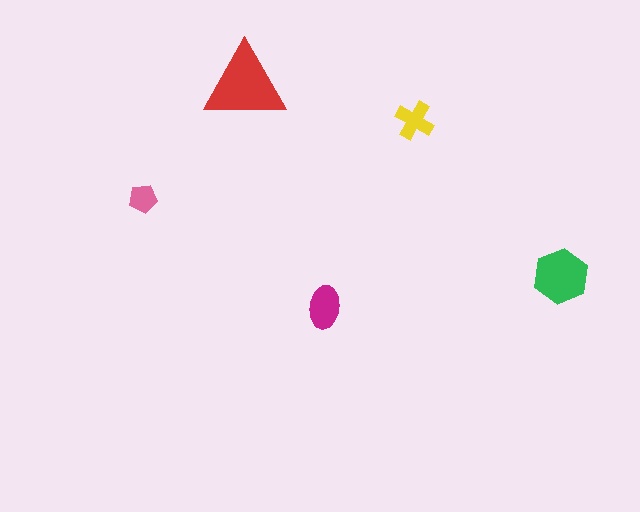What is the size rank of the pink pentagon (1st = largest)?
5th.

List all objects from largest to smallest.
The red triangle, the green hexagon, the magenta ellipse, the yellow cross, the pink pentagon.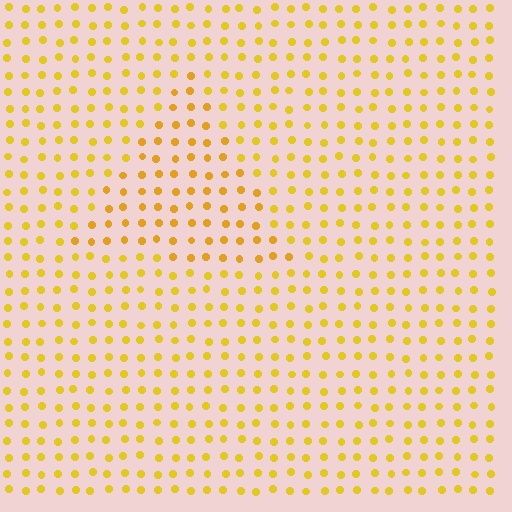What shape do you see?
I see a triangle.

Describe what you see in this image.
The image is filled with small yellow elements in a uniform arrangement. A triangle-shaped region is visible where the elements are tinted to a slightly different hue, forming a subtle color boundary.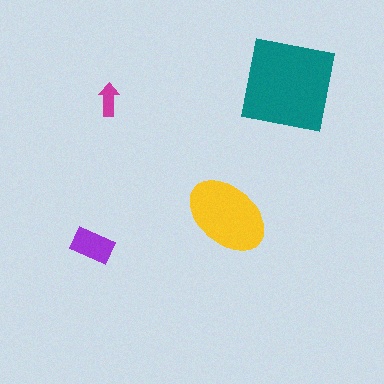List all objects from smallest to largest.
The magenta arrow, the purple rectangle, the yellow ellipse, the teal square.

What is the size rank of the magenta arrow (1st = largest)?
4th.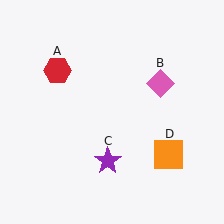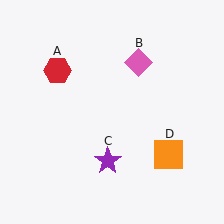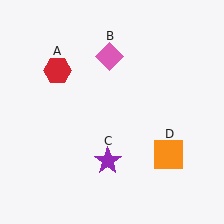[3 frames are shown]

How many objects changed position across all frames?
1 object changed position: pink diamond (object B).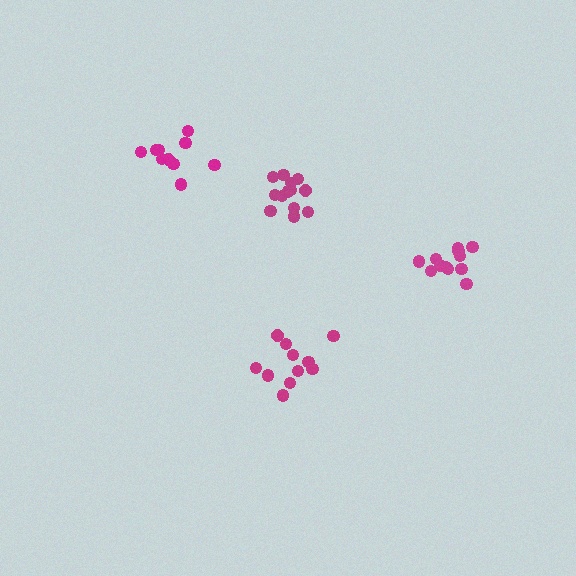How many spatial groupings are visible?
There are 4 spatial groupings.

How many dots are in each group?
Group 1: 12 dots, Group 2: 11 dots, Group 3: 13 dots, Group 4: 10 dots (46 total).